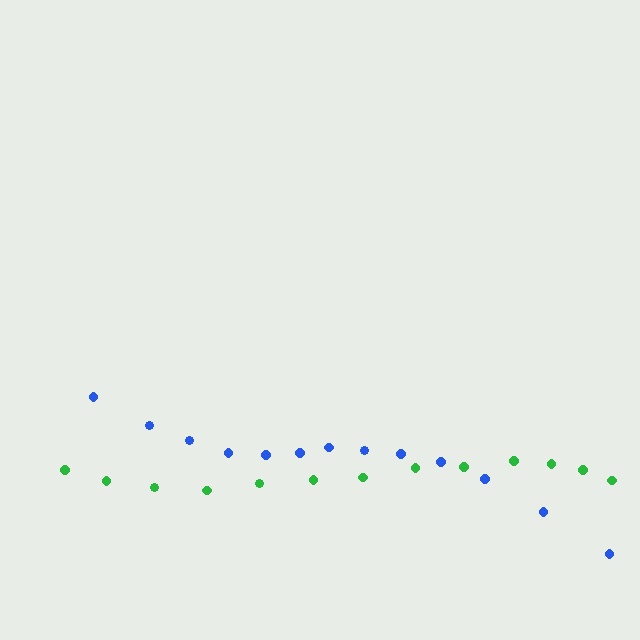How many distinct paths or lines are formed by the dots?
There are 2 distinct paths.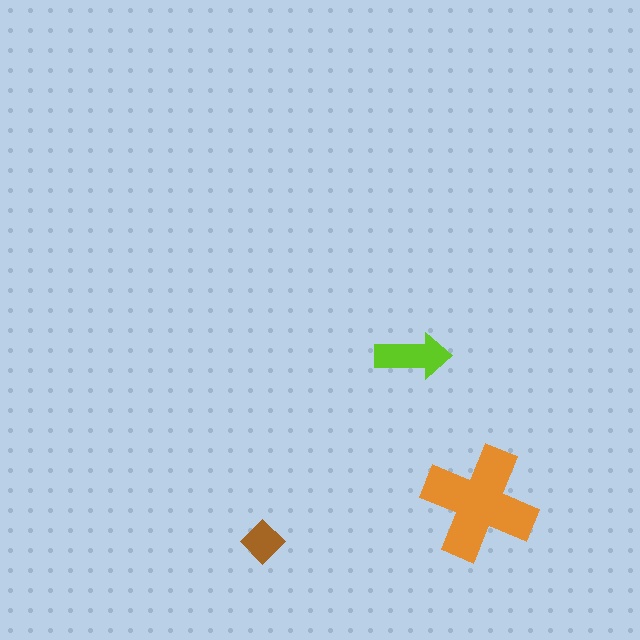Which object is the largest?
The orange cross.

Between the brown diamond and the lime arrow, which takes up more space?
The lime arrow.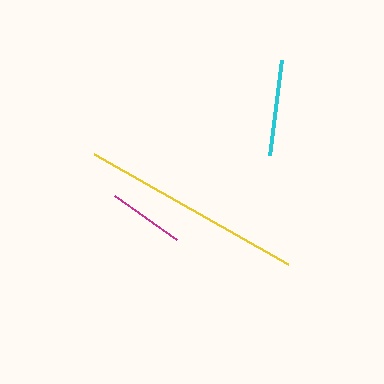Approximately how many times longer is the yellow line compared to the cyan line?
The yellow line is approximately 2.3 times the length of the cyan line.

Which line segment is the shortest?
The magenta line is the shortest at approximately 76 pixels.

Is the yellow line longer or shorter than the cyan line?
The yellow line is longer than the cyan line.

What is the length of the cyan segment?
The cyan segment is approximately 96 pixels long.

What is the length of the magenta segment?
The magenta segment is approximately 76 pixels long.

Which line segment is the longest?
The yellow line is the longest at approximately 223 pixels.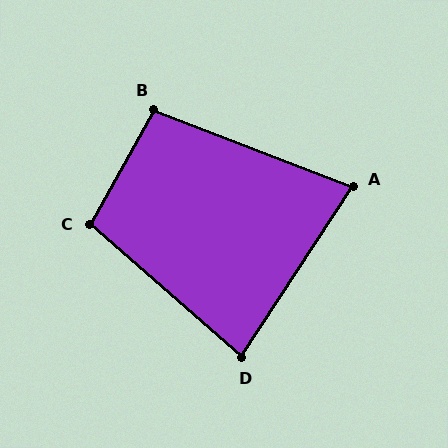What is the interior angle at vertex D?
Approximately 82 degrees (acute).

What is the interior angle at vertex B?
Approximately 98 degrees (obtuse).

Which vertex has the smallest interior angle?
A, at approximately 78 degrees.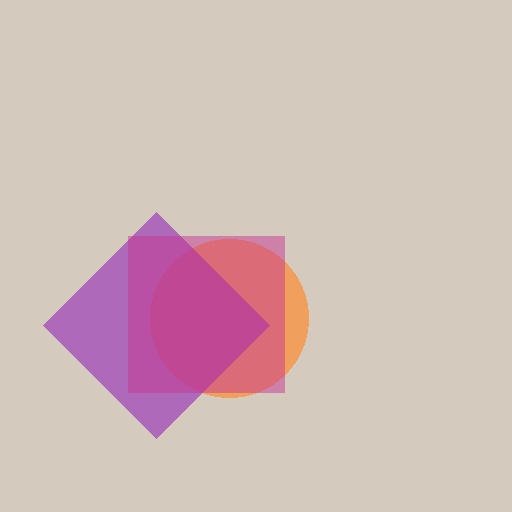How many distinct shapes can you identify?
There are 3 distinct shapes: an orange circle, a purple diamond, a magenta square.